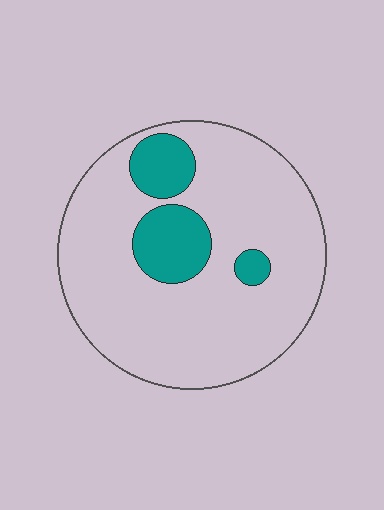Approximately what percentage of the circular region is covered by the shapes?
Approximately 15%.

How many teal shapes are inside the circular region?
3.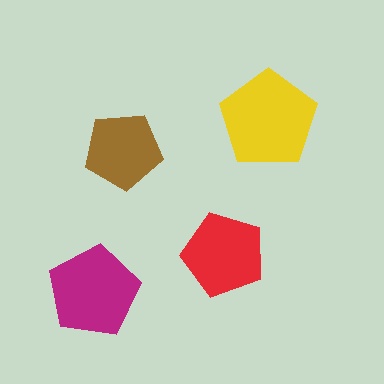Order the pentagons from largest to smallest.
the yellow one, the magenta one, the red one, the brown one.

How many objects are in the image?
There are 4 objects in the image.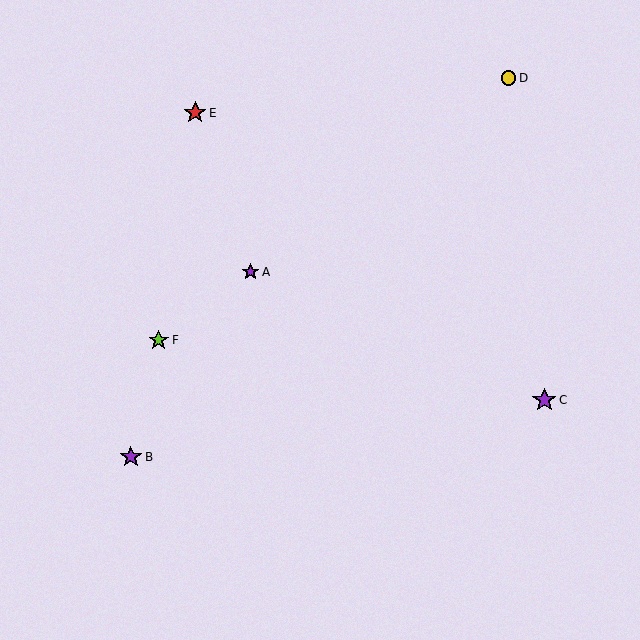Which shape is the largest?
The purple star (labeled C) is the largest.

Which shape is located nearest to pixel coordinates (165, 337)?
The lime star (labeled F) at (159, 340) is nearest to that location.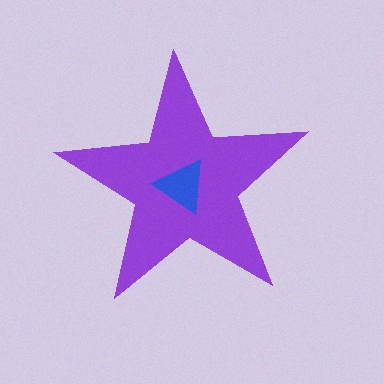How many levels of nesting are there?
2.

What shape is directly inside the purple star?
The blue triangle.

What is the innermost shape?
The blue triangle.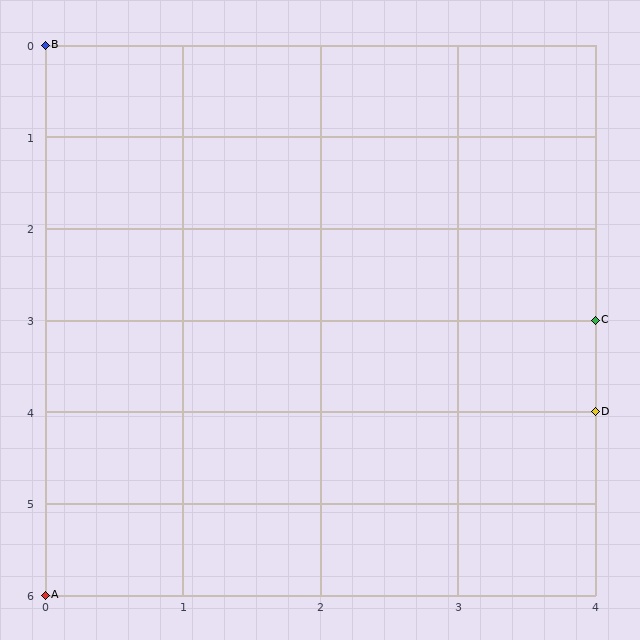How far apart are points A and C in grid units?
Points A and C are 4 columns and 3 rows apart (about 5.0 grid units diagonally).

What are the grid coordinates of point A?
Point A is at grid coordinates (0, 6).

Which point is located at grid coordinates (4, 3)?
Point C is at (4, 3).